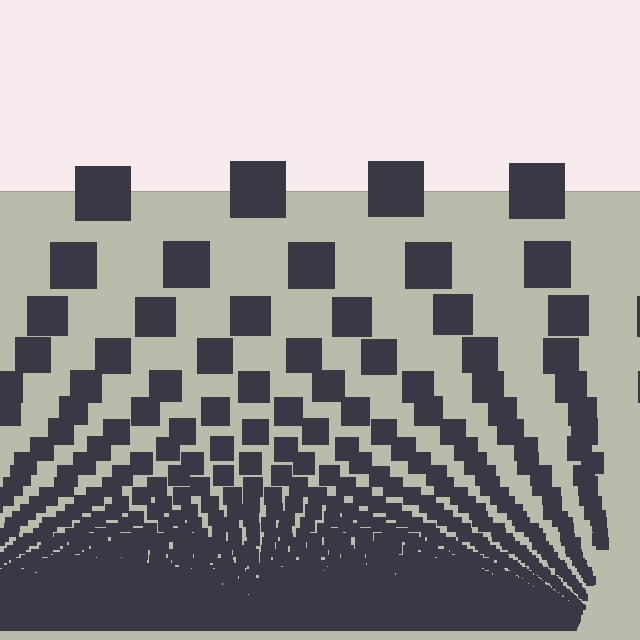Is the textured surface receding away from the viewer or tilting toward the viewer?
The surface appears to tilt toward the viewer. Texture elements get larger and sparser toward the top.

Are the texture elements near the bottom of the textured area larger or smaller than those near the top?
Smaller. The gradient is inverted — elements near the bottom are smaller and denser.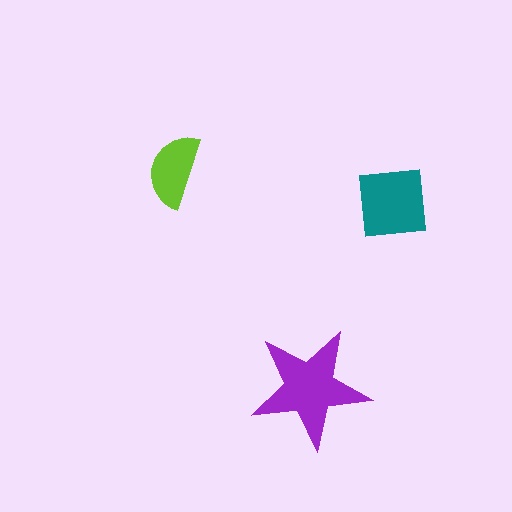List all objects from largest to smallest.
The purple star, the teal square, the lime semicircle.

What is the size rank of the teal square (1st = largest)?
2nd.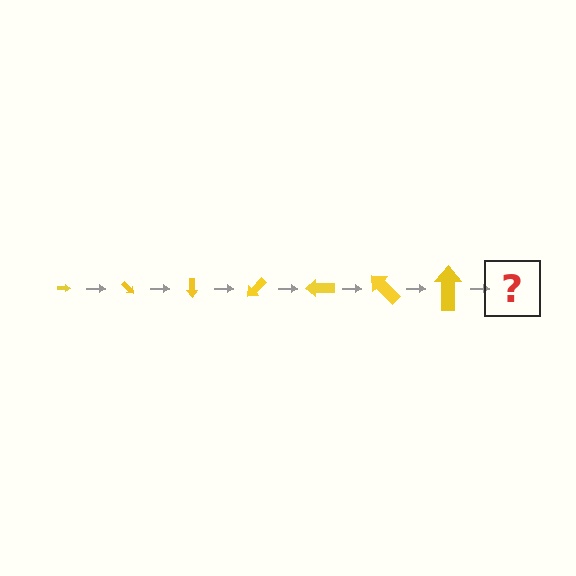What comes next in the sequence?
The next element should be an arrow, larger than the previous one and rotated 315 degrees from the start.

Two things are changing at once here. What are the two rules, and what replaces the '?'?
The two rules are that the arrow grows larger each step and it rotates 45 degrees each step. The '?' should be an arrow, larger than the previous one and rotated 315 degrees from the start.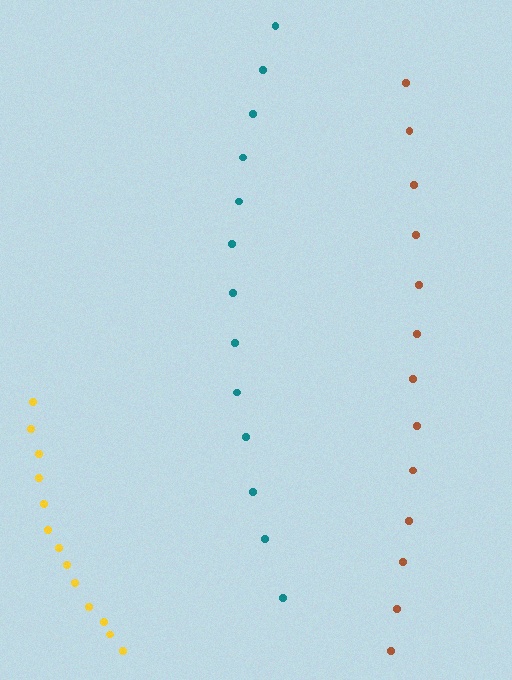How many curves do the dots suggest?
There are 3 distinct paths.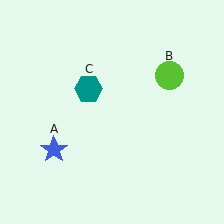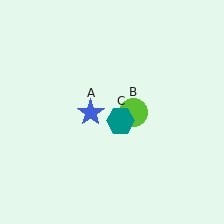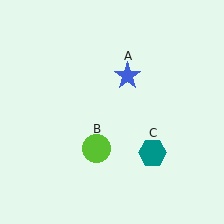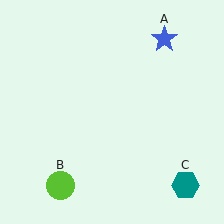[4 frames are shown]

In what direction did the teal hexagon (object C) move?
The teal hexagon (object C) moved down and to the right.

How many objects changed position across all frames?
3 objects changed position: blue star (object A), lime circle (object B), teal hexagon (object C).